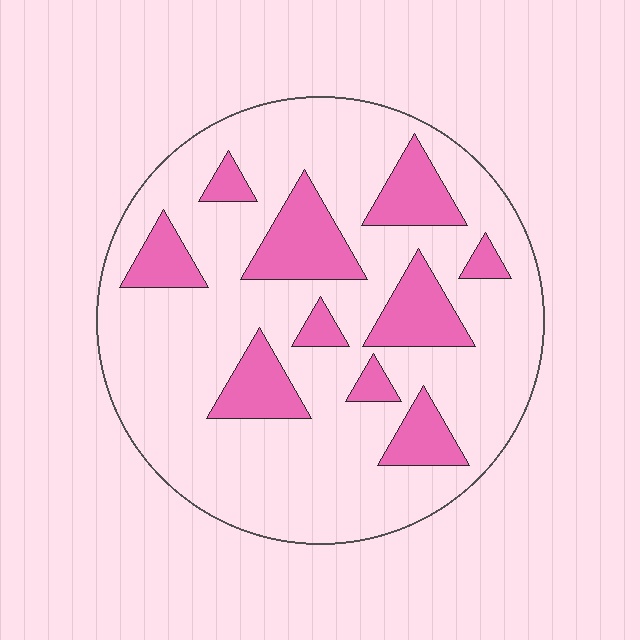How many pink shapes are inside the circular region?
10.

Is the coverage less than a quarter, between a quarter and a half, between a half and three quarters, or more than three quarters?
Less than a quarter.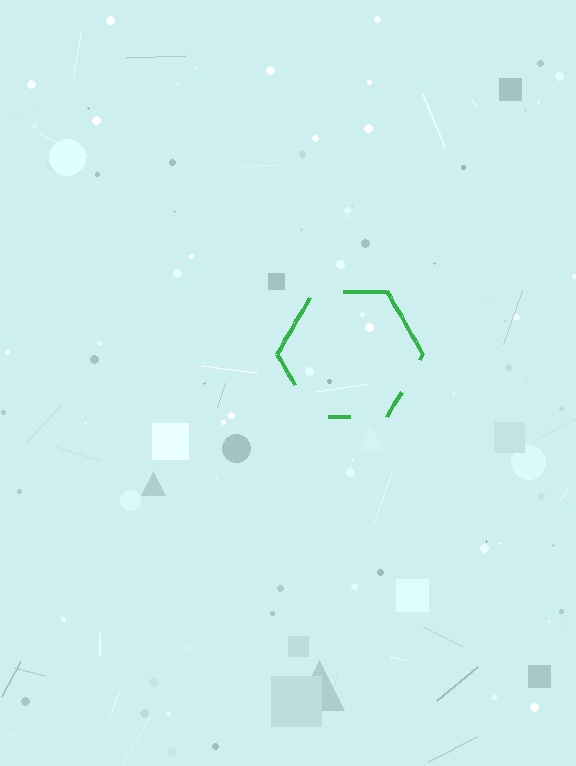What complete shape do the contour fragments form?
The contour fragments form a hexagon.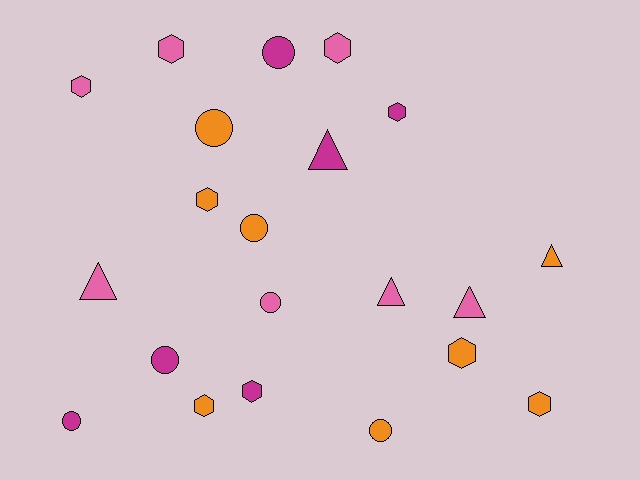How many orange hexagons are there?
There are 4 orange hexagons.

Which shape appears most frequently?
Hexagon, with 9 objects.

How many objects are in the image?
There are 21 objects.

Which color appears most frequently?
Orange, with 8 objects.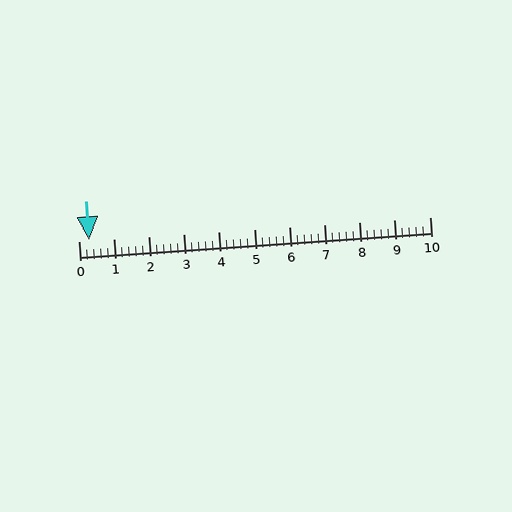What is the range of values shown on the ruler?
The ruler shows values from 0 to 10.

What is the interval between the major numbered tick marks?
The major tick marks are spaced 1 units apart.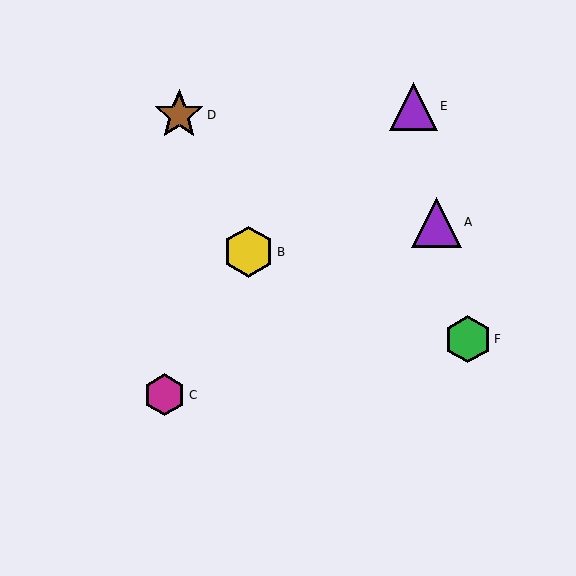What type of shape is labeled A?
Shape A is a purple triangle.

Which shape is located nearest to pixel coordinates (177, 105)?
The brown star (labeled D) at (179, 115) is nearest to that location.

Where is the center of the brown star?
The center of the brown star is at (179, 115).